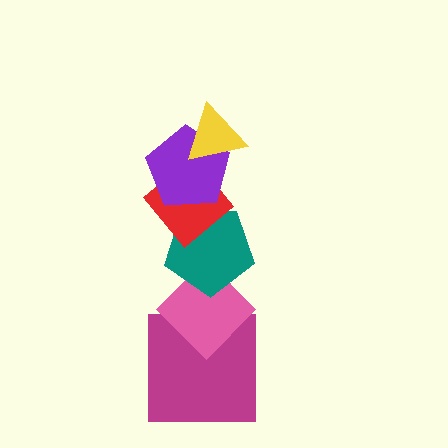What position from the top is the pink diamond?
The pink diamond is 5th from the top.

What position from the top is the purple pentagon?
The purple pentagon is 2nd from the top.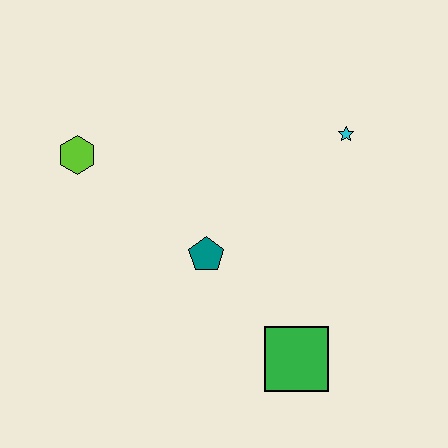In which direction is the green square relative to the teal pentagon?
The green square is below the teal pentagon.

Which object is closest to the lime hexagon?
The teal pentagon is closest to the lime hexagon.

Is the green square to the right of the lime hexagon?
Yes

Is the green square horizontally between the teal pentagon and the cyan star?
Yes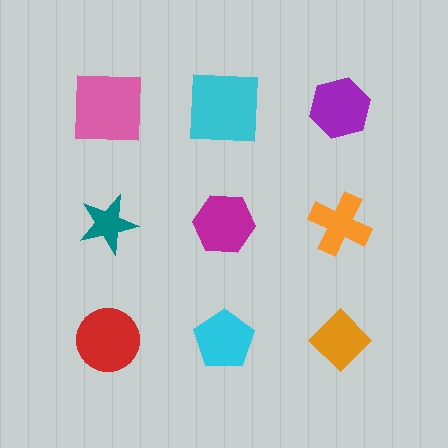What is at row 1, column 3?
A purple hexagon.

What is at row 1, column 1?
A pink square.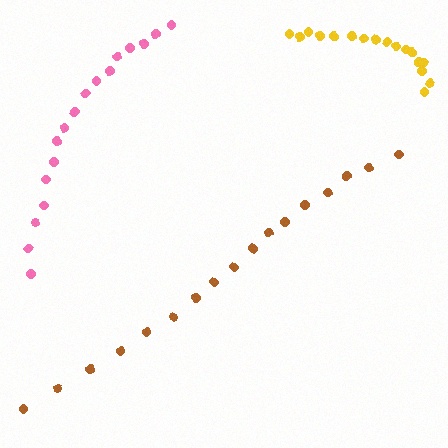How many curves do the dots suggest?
There are 3 distinct paths.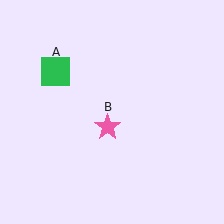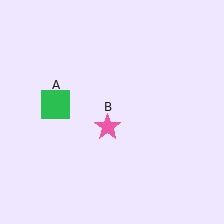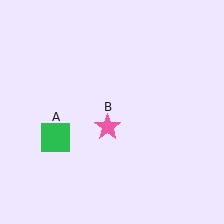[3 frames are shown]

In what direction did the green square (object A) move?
The green square (object A) moved down.